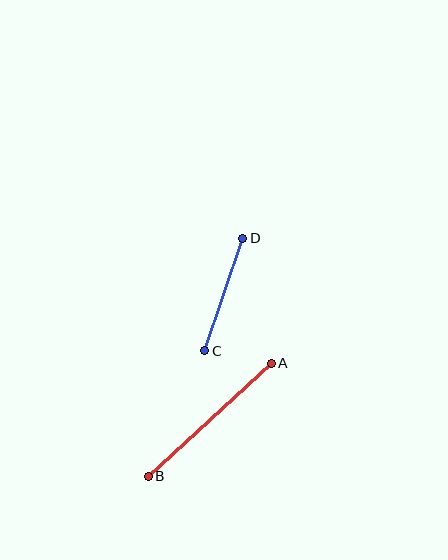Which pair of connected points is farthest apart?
Points A and B are farthest apart.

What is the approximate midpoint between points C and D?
The midpoint is at approximately (224, 294) pixels.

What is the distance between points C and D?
The distance is approximately 119 pixels.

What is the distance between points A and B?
The distance is approximately 167 pixels.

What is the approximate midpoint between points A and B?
The midpoint is at approximately (210, 420) pixels.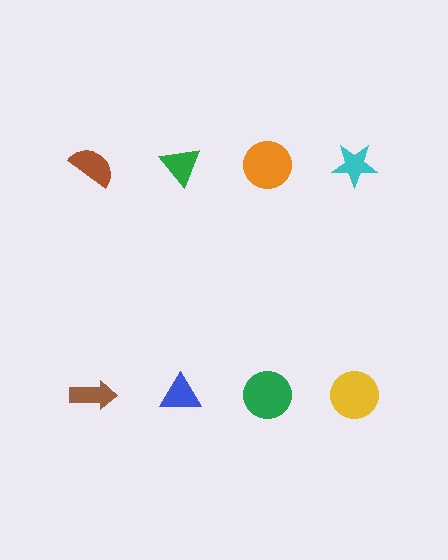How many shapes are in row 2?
4 shapes.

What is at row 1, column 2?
A green triangle.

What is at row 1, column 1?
A brown semicircle.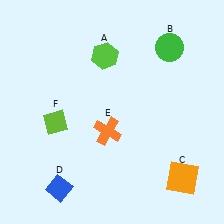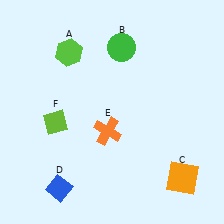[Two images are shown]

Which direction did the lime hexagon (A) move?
The lime hexagon (A) moved left.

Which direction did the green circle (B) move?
The green circle (B) moved left.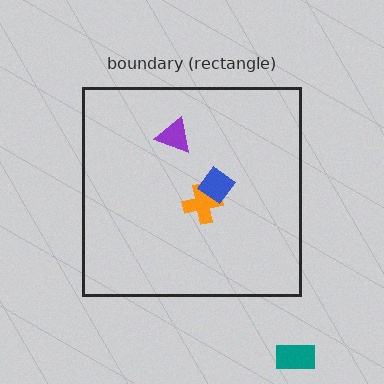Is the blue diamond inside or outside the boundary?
Inside.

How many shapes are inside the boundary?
3 inside, 1 outside.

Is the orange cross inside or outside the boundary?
Inside.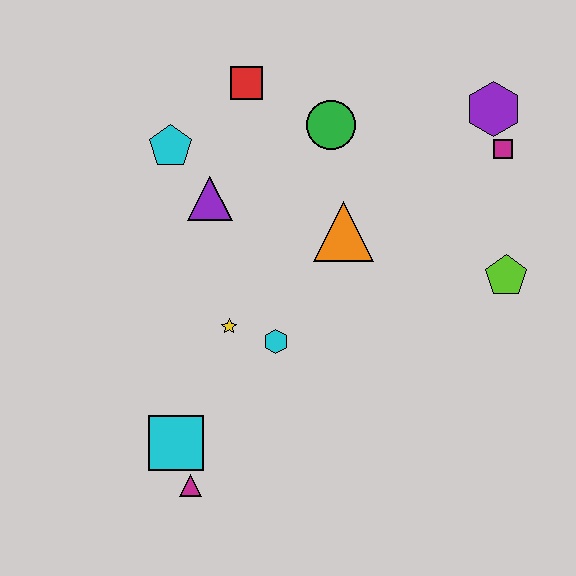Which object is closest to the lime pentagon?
The magenta square is closest to the lime pentagon.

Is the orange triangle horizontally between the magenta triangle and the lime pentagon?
Yes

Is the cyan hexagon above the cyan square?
Yes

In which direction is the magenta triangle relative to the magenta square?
The magenta triangle is below the magenta square.